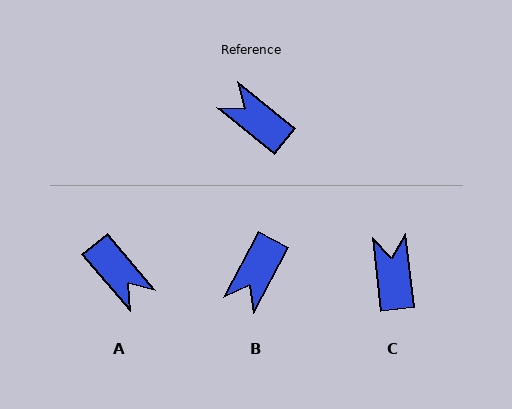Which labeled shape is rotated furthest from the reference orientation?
A, about 170 degrees away.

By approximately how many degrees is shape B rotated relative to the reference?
Approximately 102 degrees counter-clockwise.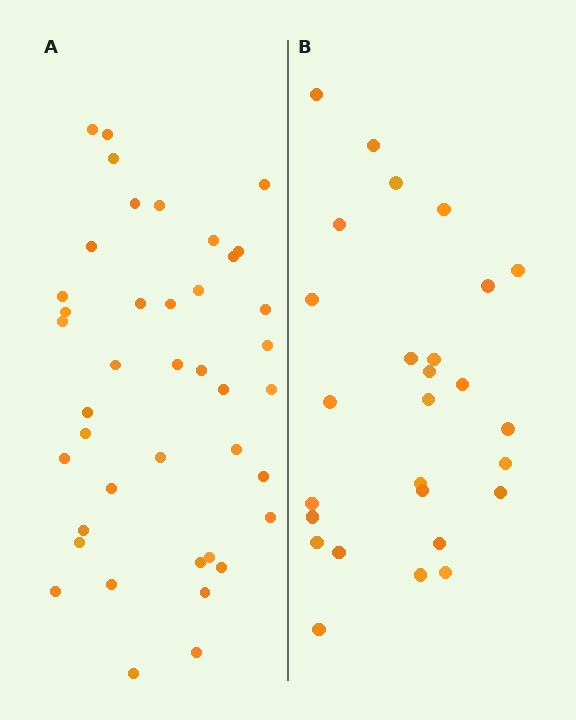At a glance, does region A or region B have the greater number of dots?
Region A (the left region) has more dots.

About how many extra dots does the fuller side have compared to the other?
Region A has approximately 15 more dots than region B.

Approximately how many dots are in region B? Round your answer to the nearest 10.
About 30 dots. (The exact count is 27, which rounds to 30.)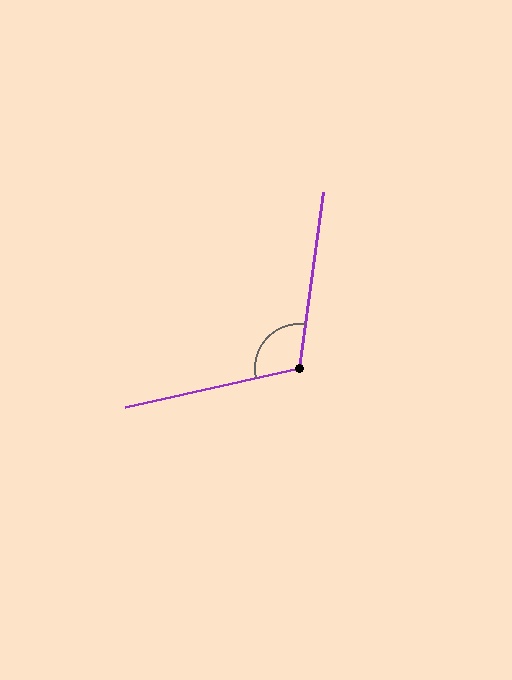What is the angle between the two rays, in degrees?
Approximately 110 degrees.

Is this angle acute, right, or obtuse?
It is obtuse.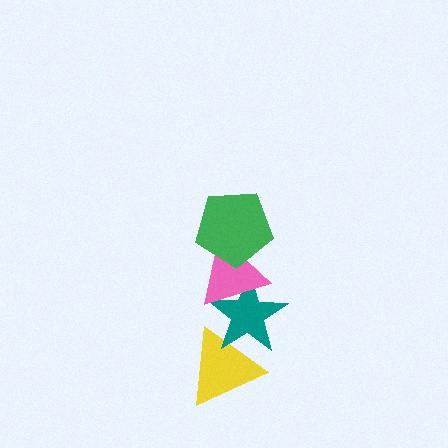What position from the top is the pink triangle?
The pink triangle is 2nd from the top.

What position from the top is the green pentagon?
The green pentagon is 1st from the top.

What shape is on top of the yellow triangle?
The teal star is on top of the yellow triangle.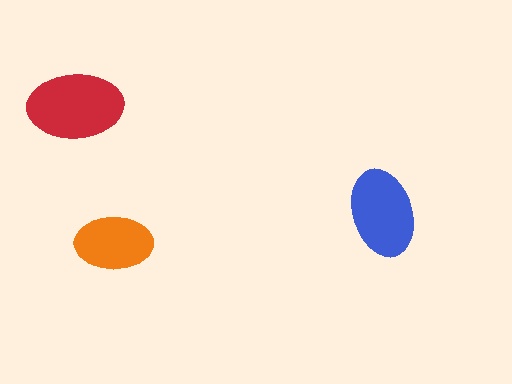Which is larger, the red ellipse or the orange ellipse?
The red one.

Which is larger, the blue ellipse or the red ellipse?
The red one.